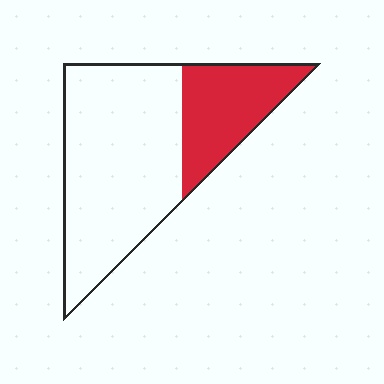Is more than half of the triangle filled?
No.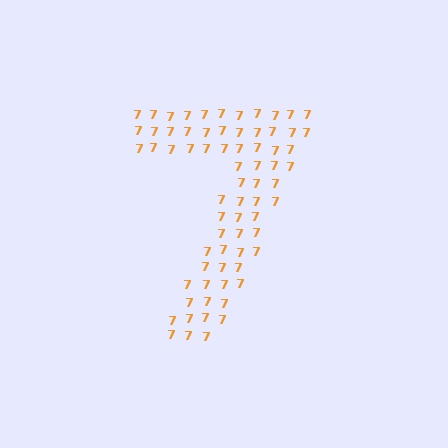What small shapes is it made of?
It is made of small digit 7's.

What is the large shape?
The large shape is the digit 7.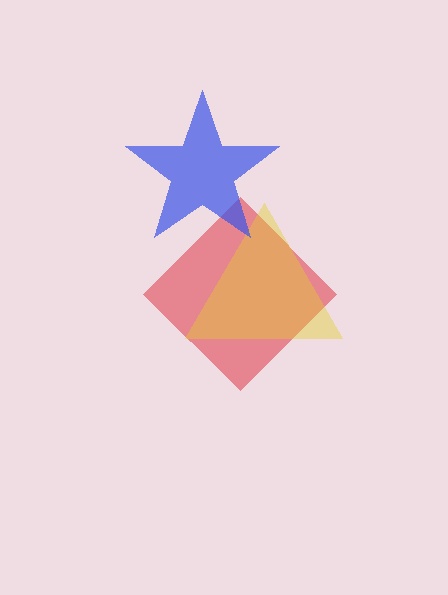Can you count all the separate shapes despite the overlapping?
Yes, there are 3 separate shapes.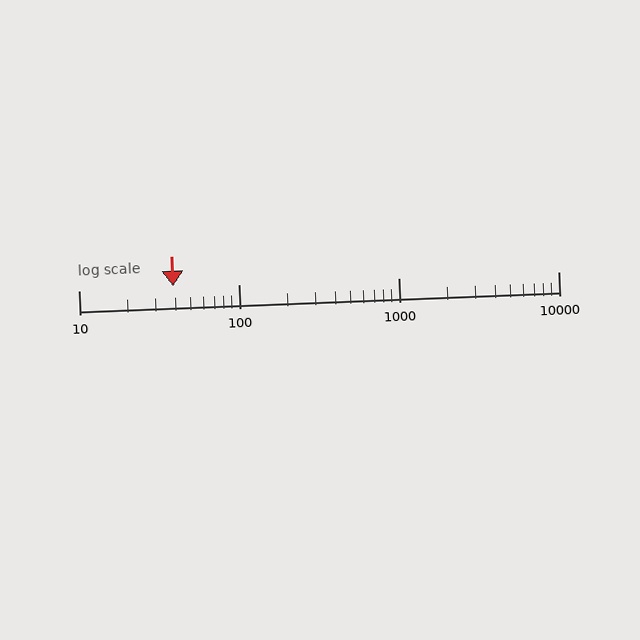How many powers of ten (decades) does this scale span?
The scale spans 3 decades, from 10 to 10000.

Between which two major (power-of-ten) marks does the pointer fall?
The pointer is between 10 and 100.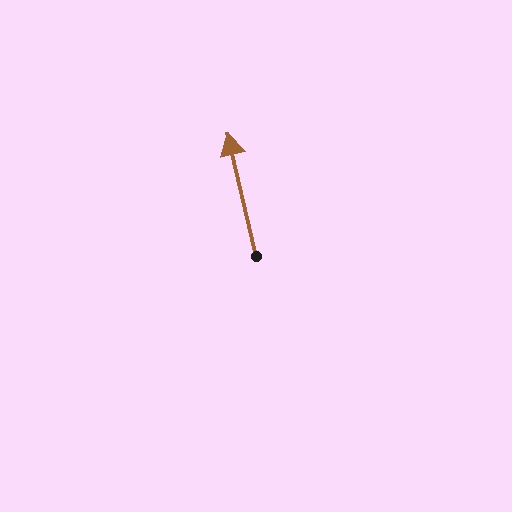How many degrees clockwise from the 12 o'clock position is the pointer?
Approximately 347 degrees.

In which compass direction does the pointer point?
North.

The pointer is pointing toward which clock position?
Roughly 12 o'clock.